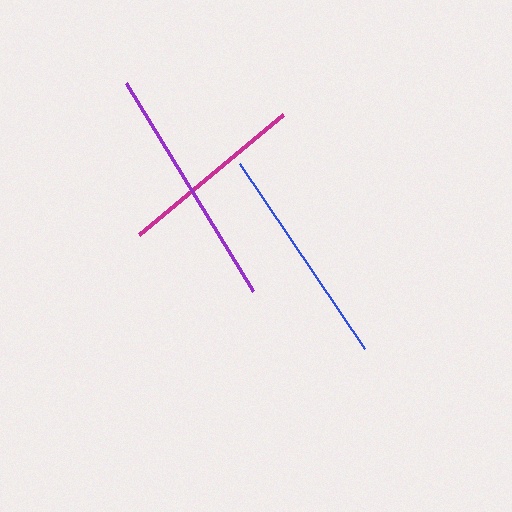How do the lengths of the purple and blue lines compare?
The purple and blue lines are approximately the same length.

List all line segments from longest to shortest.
From longest to shortest: purple, blue, magenta.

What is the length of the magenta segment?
The magenta segment is approximately 187 pixels long.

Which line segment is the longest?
The purple line is the longest at approximately 243 pixels.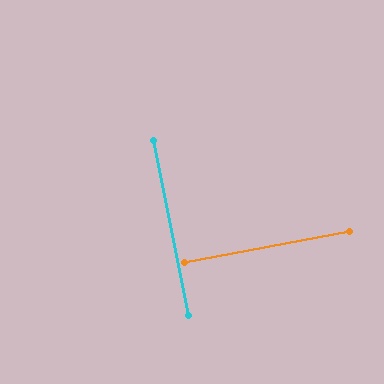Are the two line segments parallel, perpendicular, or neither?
Perpendicular — they meet at approximately 90°.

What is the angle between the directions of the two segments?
Approximately 90 degrees.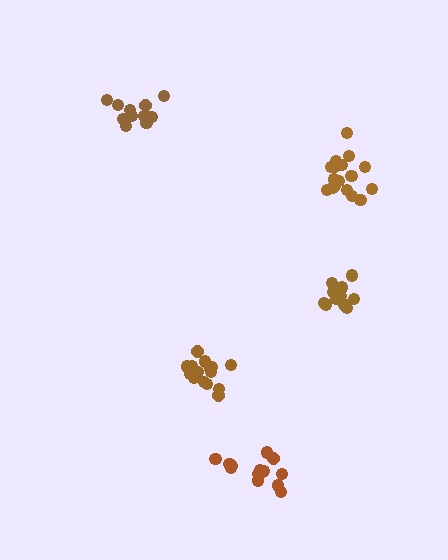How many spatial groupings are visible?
There are 5 spatial groupings.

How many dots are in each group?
Group 1: 11 dots, Group 2: 17 dots, Group 3: 15 dots, Group 4: 14 dots, Group 5: 13 dots (70 total).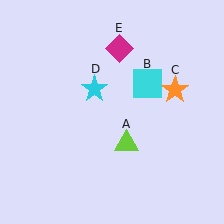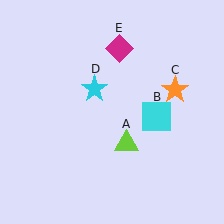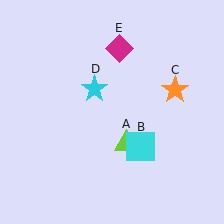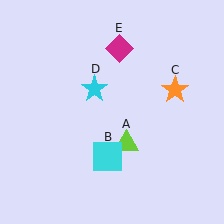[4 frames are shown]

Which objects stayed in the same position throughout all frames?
Lime triangle (object A) and orange star (object C) and cyan star (object D) and magenta diamond (object E) remained stationary.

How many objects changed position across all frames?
1 object changed position: cyan square (object B).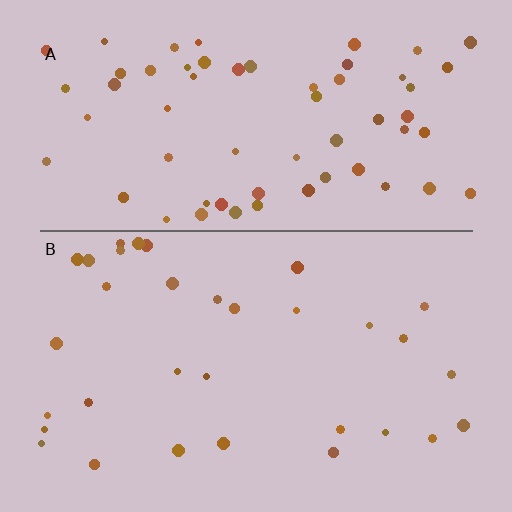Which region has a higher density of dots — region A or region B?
A (the top).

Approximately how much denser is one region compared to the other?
Approximately 2.0× — region A over region B.